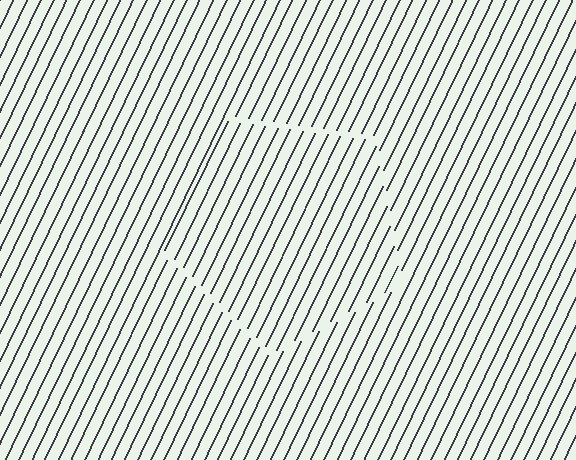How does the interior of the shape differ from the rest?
The interior of the shape contains the same grating, shifted by half a period — the contour is defined by the phase discontinuity where line-ends from the inner and outer gratings abut.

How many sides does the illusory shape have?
5 sides — the line-ends trace a pentagon.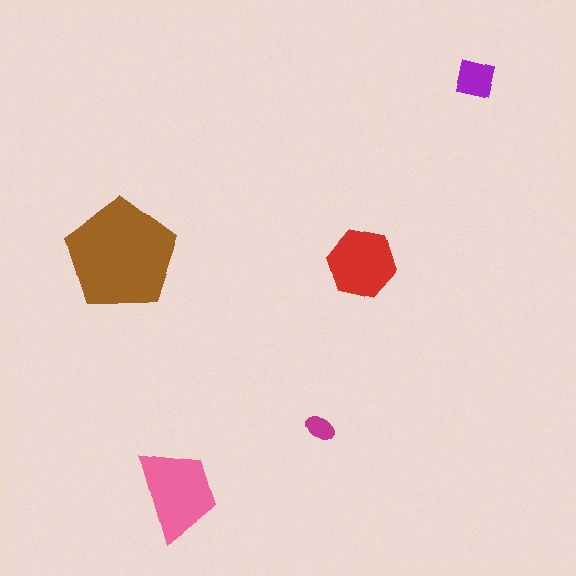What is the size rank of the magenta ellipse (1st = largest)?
5th.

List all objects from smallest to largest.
The magenta ellipse, the purple square, the red hexagon, the pink trapezoid, the brown pentagon.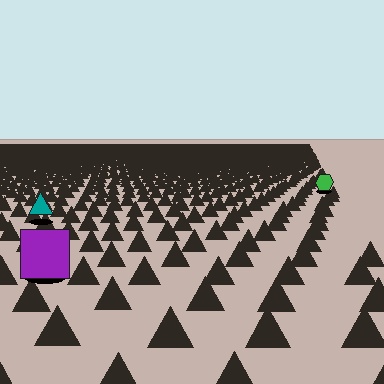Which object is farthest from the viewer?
The green hexagon is farthest from the viewer. It appears smaller and the ground texture around it is denser.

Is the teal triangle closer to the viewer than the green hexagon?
Yes. The teal triangle is closer — you can tell from the texture gradient: the ground texture is coarser near it.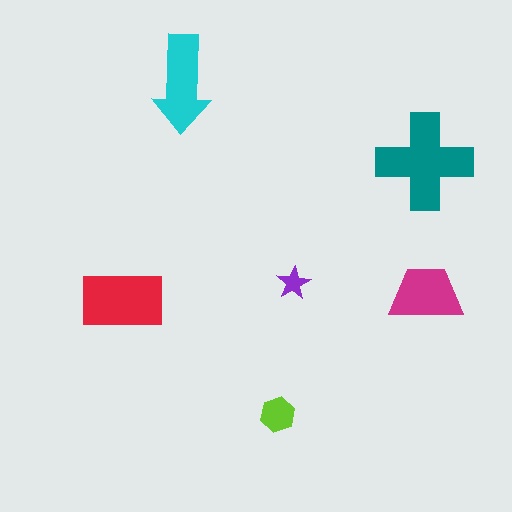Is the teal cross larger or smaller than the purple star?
Larger.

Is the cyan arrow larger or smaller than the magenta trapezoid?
Larger.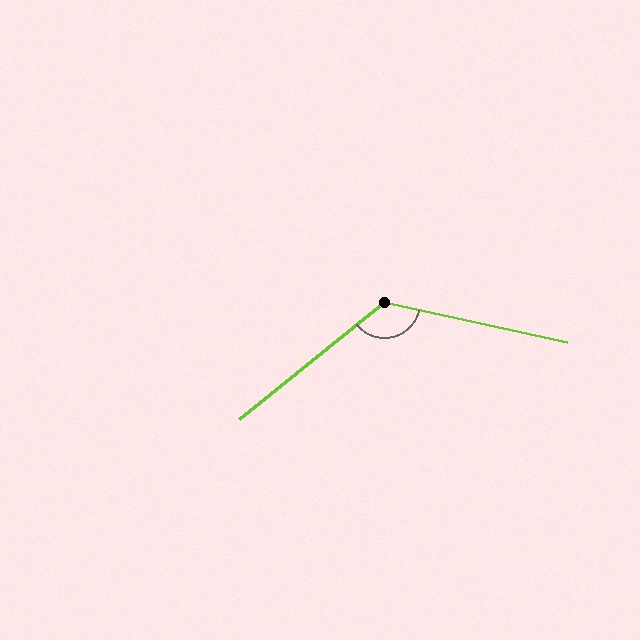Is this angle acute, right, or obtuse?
It is obtuse.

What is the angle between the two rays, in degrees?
Approximately 129 degrees.